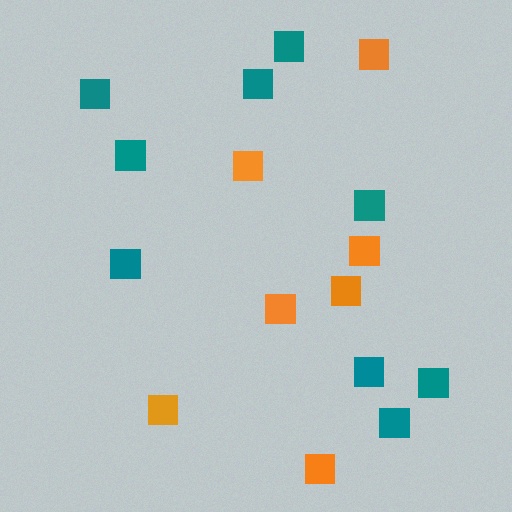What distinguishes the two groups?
There are 2 groups: one group of orange squares (7) and one group of teal squares (9).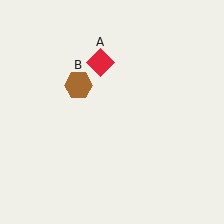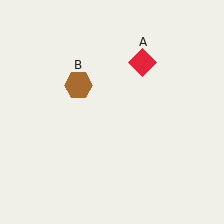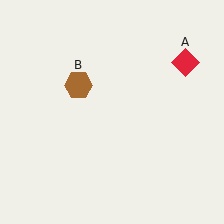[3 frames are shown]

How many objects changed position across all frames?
1 object changed position: red diamond (object A).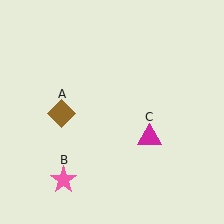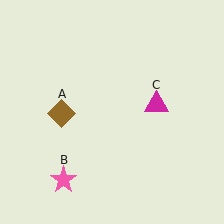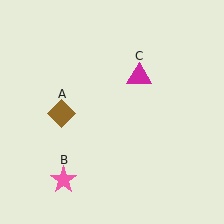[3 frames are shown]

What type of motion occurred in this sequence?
The magenta triangle (object C) rotated counterclockwise around the center of the scene.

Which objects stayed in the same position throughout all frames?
Brown diamond (object A) and pink star (object B) remained stationary.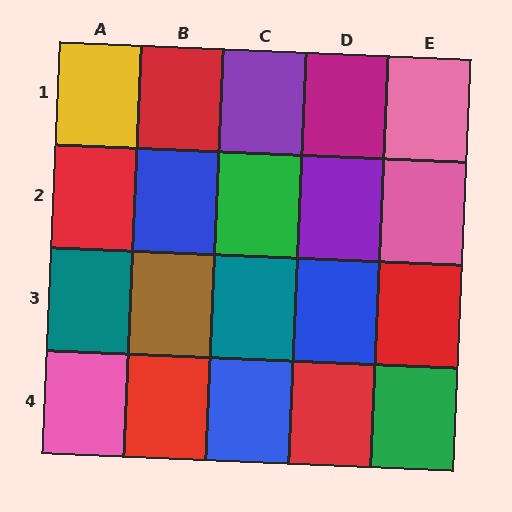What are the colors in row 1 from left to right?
Yellow, red, purple, magenta, pink.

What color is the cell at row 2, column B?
Blue.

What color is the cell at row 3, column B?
Brown.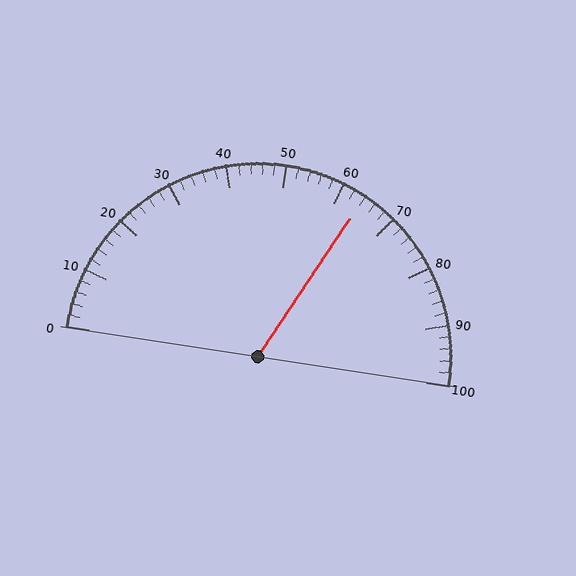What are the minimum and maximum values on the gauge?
The gauge ranges from 0 to 100.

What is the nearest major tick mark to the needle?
The nearest major tick mark is 60.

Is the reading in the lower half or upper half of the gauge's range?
The reading is in the upper half of the range (0 to 100).